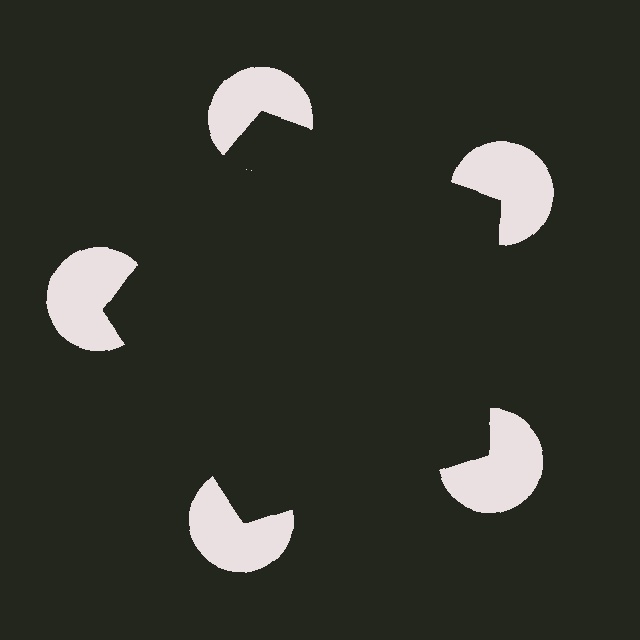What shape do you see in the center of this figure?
An illusory pentagon — its edges are inferred from the aligned wedge cuts in the pac-man discs, not physically drawn.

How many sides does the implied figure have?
5 sides.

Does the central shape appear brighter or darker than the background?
It typically appears slightly darker than the background, even though no actual brightness change is drawn.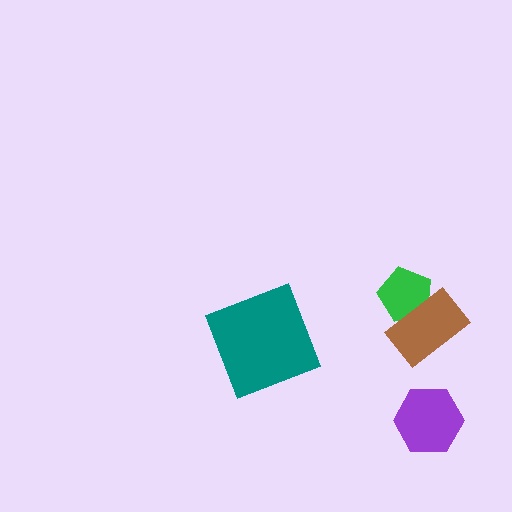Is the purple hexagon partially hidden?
No, no other shape covers it.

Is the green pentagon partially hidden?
Yes, it is partially covered by another shape.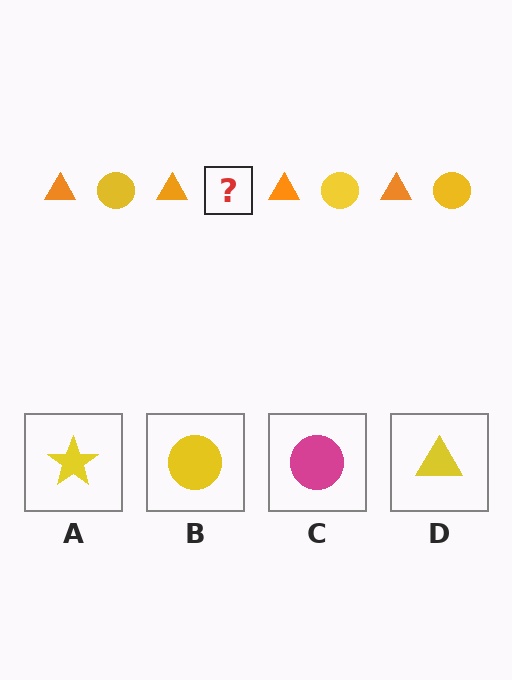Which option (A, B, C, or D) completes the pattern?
B.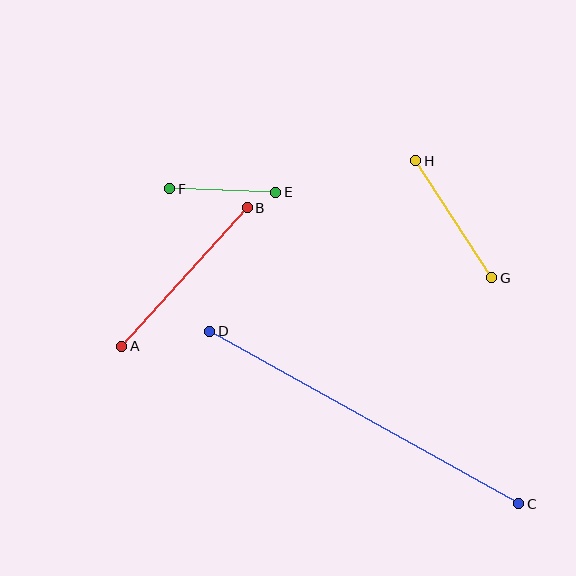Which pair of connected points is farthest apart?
Points C and D are farthest apart.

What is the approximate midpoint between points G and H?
The midpoint is at approximately (454, 219) pixels.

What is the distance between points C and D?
The distance is approximately 354 pixels.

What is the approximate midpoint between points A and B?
The midpoint is at approximately (185, 277) pixels.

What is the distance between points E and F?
The distance is approximately 106 pixels.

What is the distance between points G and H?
The distance is approximately 140 pixels.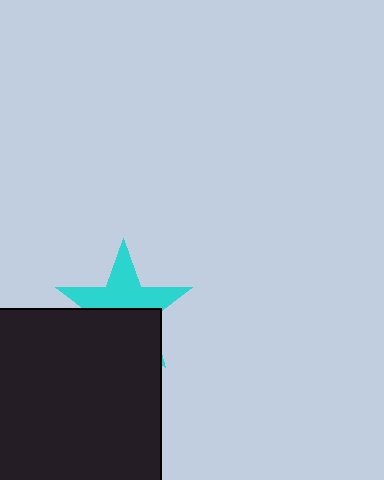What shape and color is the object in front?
The object in front is a black square.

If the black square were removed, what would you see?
You would see the complete cyan star.